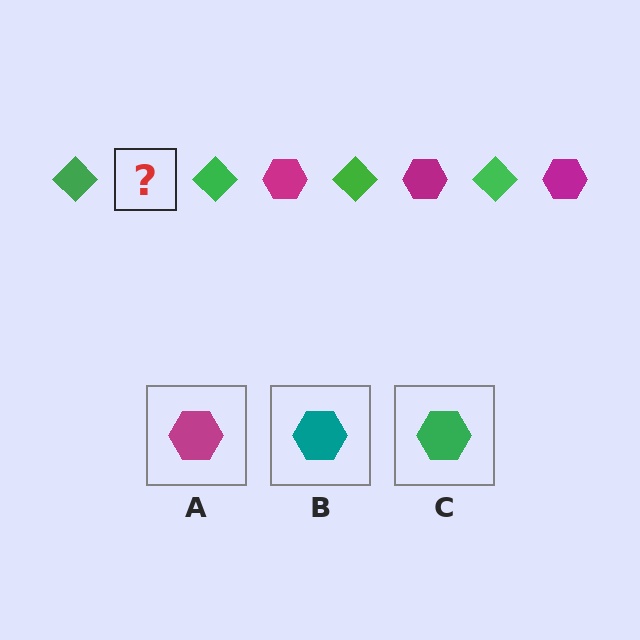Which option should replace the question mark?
Option A.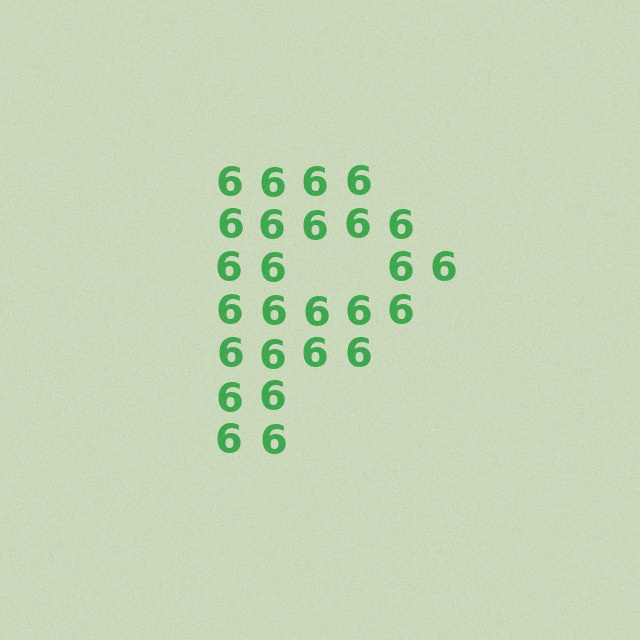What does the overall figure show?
The overall figure shows the letter P.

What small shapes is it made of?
It is made of small digit 6's.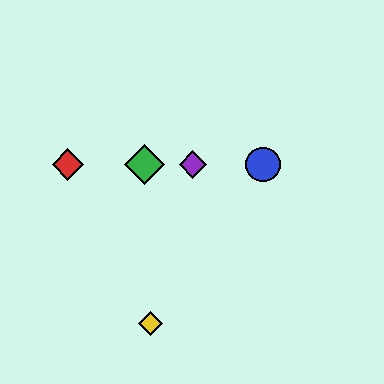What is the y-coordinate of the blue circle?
The blue circle is at y≈164.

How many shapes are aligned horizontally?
4 shapes (the red diamond, the blue circle, the green diamond, the purple diamond) are aligned horizontally.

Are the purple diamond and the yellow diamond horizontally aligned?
No, the purple diamond is at y≈164 and the yellow diamond is at y≈323.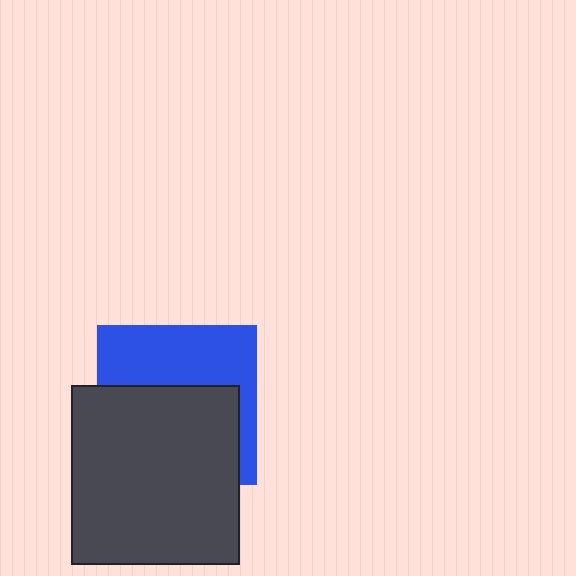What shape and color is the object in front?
The object in front is a dark gray rectangle.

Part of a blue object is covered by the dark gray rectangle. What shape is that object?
It is a square.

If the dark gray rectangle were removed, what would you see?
You would see the complete blue square.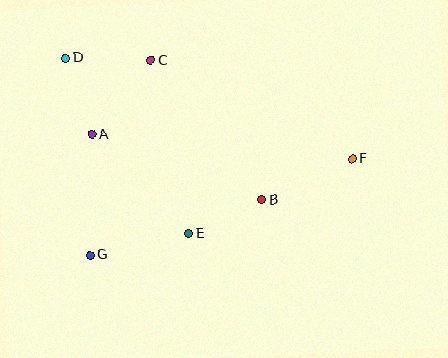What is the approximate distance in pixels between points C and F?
The distance between C and F is approximately 225 pixels.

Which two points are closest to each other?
Points A and D are closest to each other.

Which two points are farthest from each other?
Points D and F are farthest from each other.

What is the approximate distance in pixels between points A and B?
The distance between A and B is approximately 182 pixels.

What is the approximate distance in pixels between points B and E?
The distance between B and E is approximately 81 pixels.